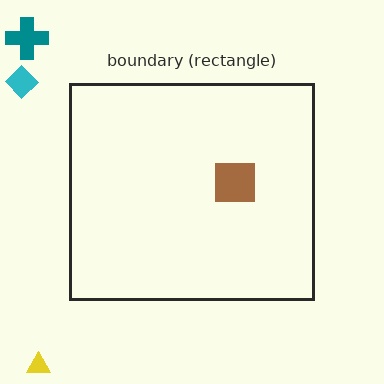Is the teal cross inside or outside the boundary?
Outside.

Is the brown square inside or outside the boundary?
Inside.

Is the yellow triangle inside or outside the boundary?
Outside.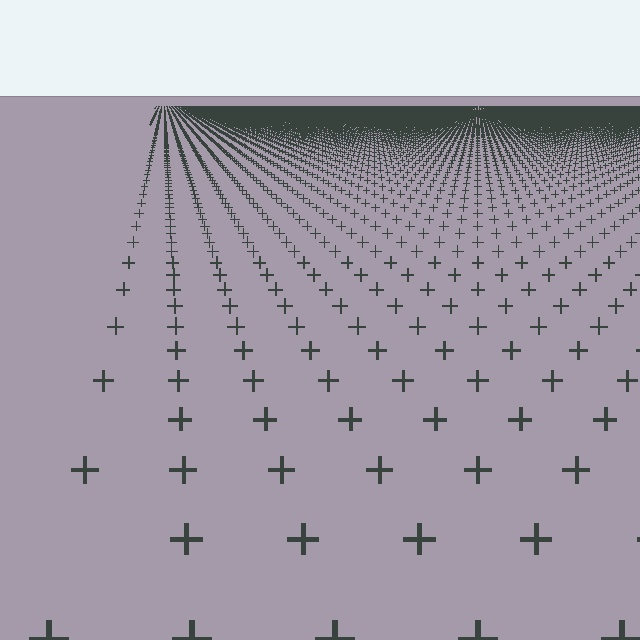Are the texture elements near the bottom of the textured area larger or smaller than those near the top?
Larger. Near the bottom, elements are closer to the viewer and appear at a bigger on-screen size.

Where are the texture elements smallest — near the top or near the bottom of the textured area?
Near the top.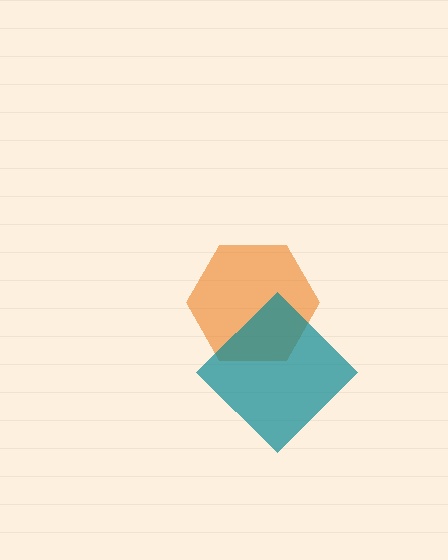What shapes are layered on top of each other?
The layered shapes are: an orange hexagon, a teal diamond.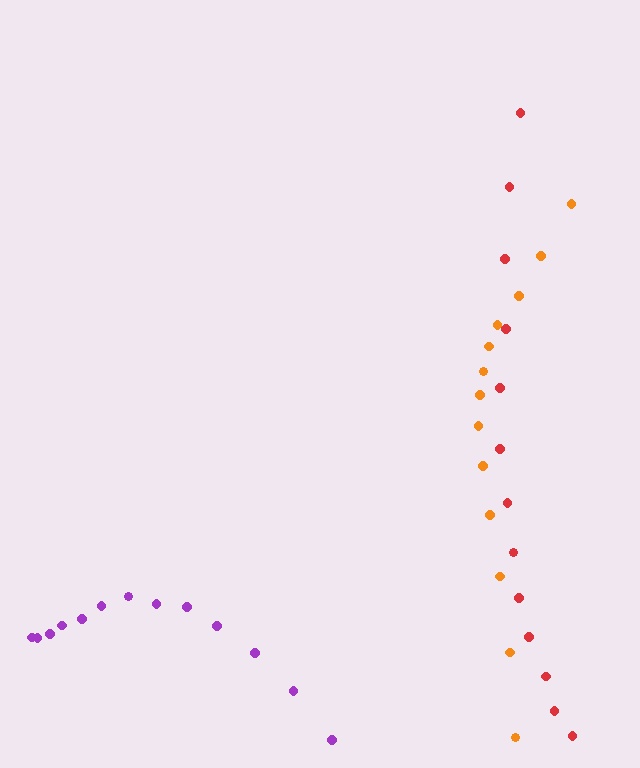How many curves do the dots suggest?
There are 3 distinct paths.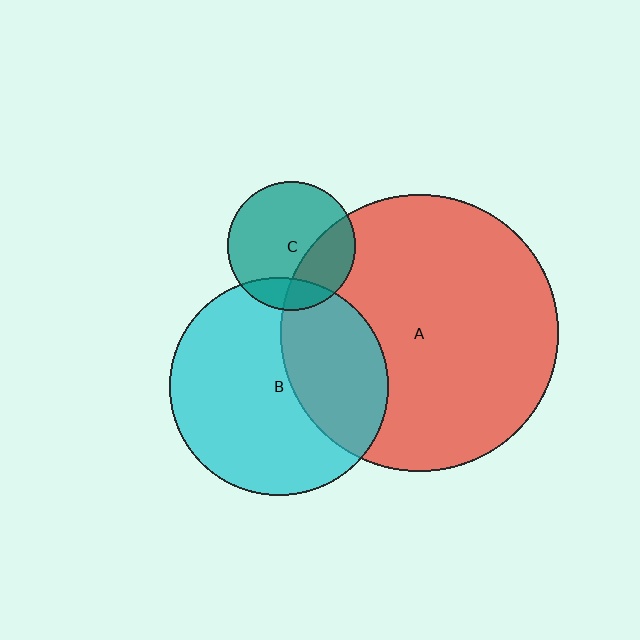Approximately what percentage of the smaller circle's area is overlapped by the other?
Approximately 30%.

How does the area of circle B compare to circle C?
Approximately 2.9 times.